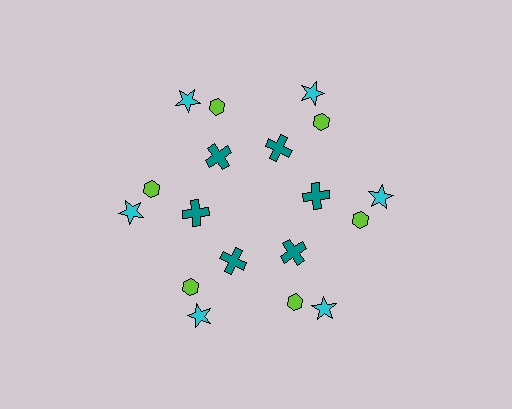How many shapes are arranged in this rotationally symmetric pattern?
There are 18 shapes, arranged in 6 groups of 3.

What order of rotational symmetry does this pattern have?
This pattern has 6-fold rotational symmetry.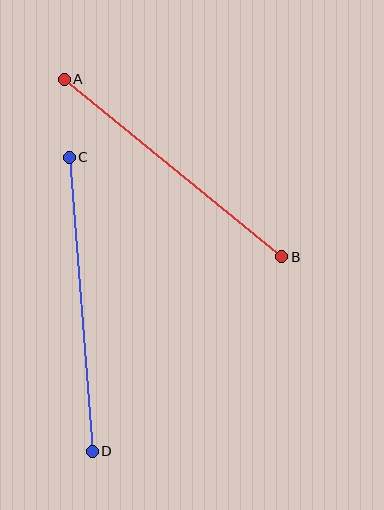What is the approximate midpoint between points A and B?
The midpoint is at approximately (173, 168) pixels.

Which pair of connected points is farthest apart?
Points C and D are farthest apart.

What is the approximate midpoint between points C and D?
The midpoint is at approximately (81, 304) pixels.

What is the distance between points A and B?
The distance is approximately 281 pixels.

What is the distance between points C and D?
The distance is approximately 295 pixels.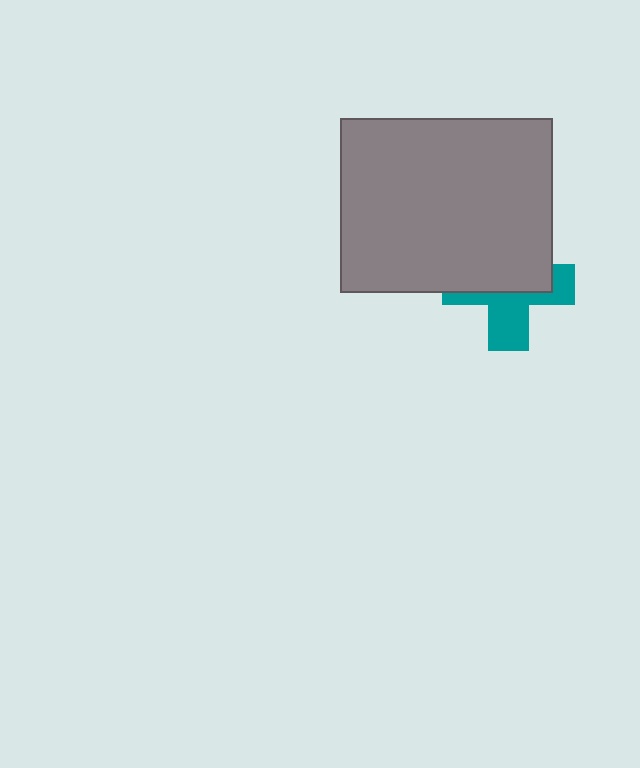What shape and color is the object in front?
The object in front is a gray rectangle.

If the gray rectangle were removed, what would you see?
You would see the complete teal cross.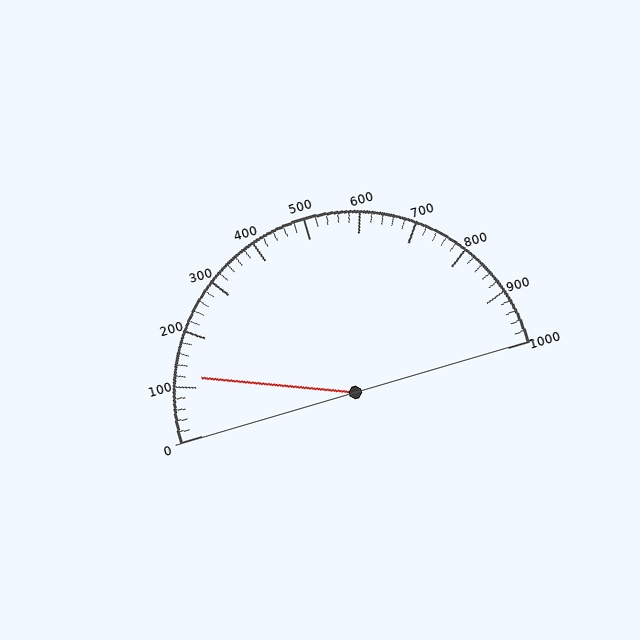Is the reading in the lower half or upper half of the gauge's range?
The reading is in the lower half of the range (0 to 1000).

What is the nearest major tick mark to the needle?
The nearest major tick mark is 100.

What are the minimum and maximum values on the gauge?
The gauge ranges from 0 to 1000.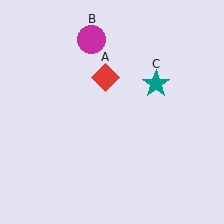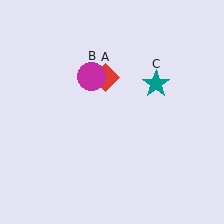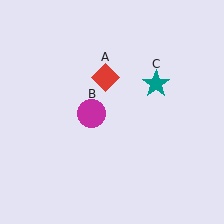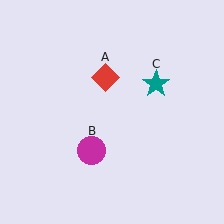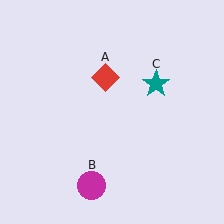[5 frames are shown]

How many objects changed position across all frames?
1 object changed position: magenta circle (object B).